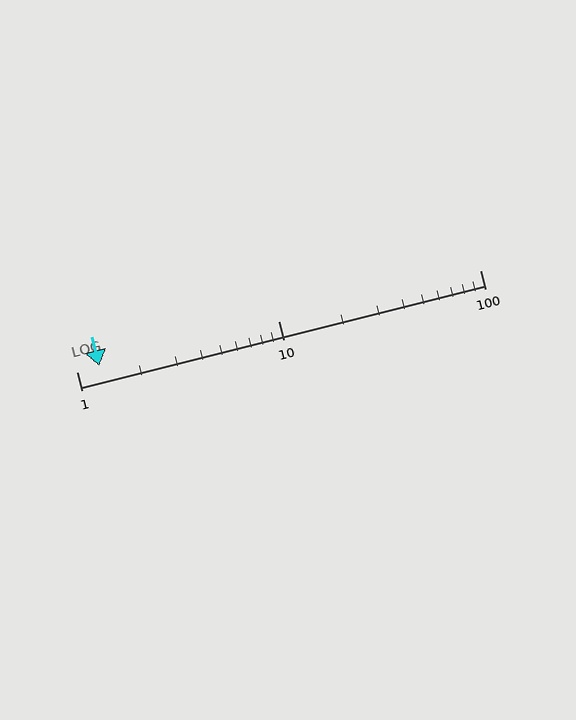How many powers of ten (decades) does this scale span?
The scale spans 2 decades, from 1 to 100.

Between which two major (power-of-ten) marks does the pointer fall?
The pointer is between 1 and 10.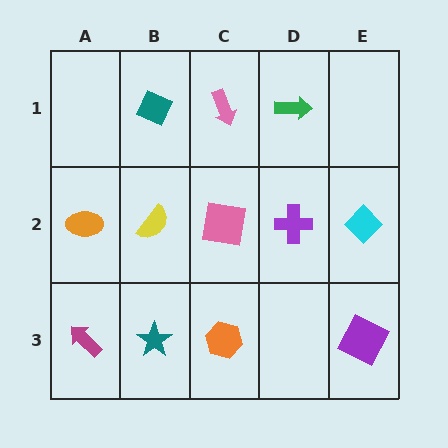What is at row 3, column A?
A magenta arrow.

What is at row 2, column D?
A purple cross.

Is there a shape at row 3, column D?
No, that cell is empty.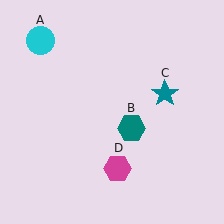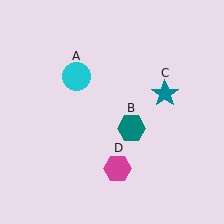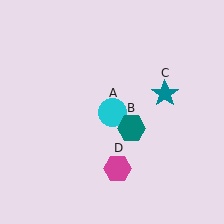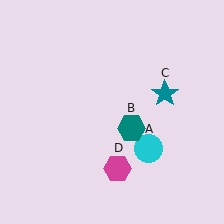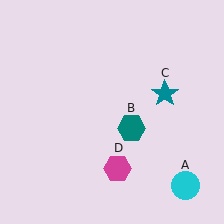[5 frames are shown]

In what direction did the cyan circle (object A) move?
The cyan circle (object A) moved down and to the right.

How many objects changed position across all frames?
1 object changed position: cyan circle (object A).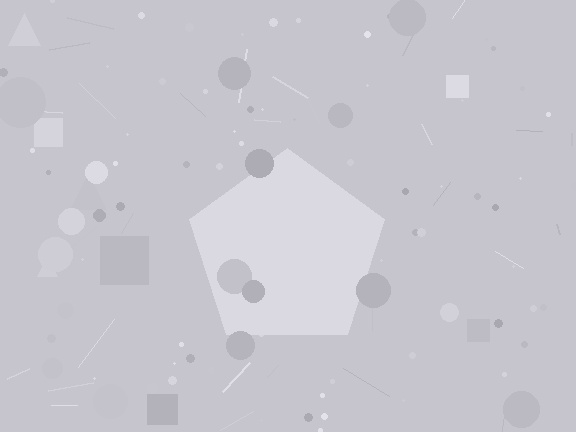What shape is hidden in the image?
A pentagon is hidden in the image.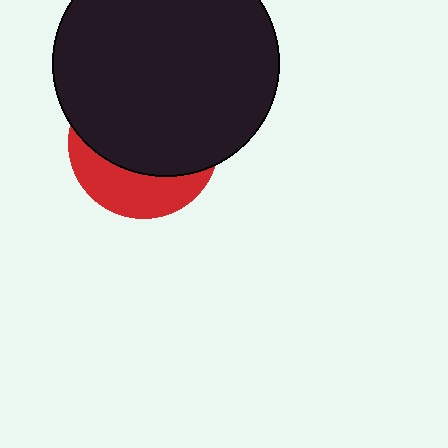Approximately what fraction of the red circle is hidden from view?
Roughly 68% of the red circle is hidden behind the black circle.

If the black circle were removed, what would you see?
You would see the complete red circle.